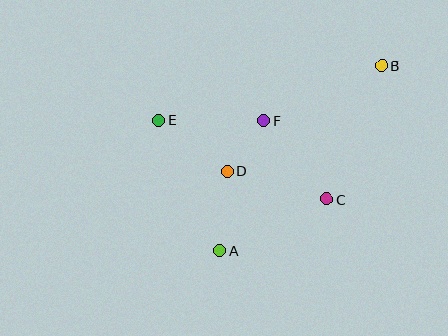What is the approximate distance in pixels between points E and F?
The distance between E and F is approximately 105 pixels.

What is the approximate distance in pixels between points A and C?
The distance between A and C is approximately 119 pixels.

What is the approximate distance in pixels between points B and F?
The distance between B and F is approximately 130 pixels.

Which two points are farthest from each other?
Points A and B are farthest from each other.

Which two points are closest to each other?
Points D and F are closest to each other.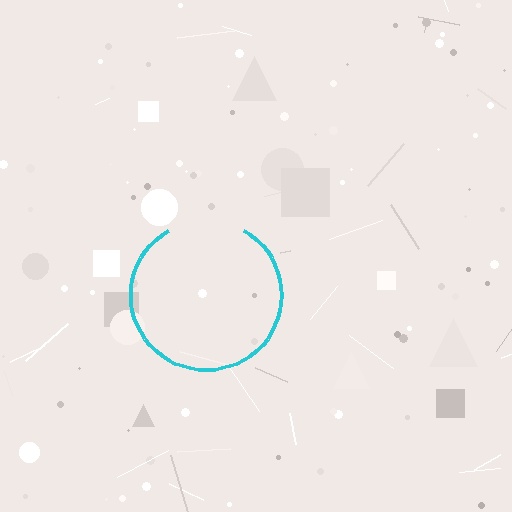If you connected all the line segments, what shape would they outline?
They would outline a circle.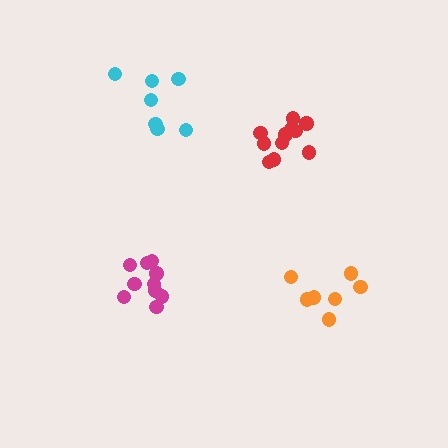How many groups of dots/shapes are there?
There are 4 groups.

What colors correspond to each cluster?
The clusters are colored: cyan, red, orange, magenta.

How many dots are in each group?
Group 1: 7 dots, Group 2: 11 dots, Group 3: 7 dots, Group 4: 10 dots (35 total).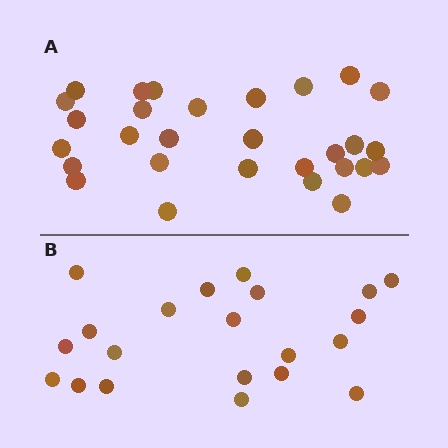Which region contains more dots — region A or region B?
Region A (the top region) has more dots.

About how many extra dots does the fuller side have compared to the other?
Region A has roughly 8 or so more dots than region B.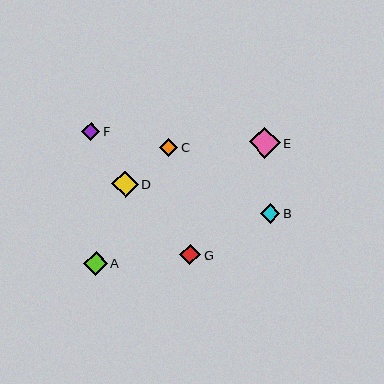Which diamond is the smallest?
Diamond C is the smallest with a size of approximately 18 pixels.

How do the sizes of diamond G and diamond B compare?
Diamond G and diamond B are approximately the same size.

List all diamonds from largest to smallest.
From largest to smallest: E, D, A, G, B, F, C.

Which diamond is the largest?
Diamond E is the largest with a size of approximately 31 pixels.